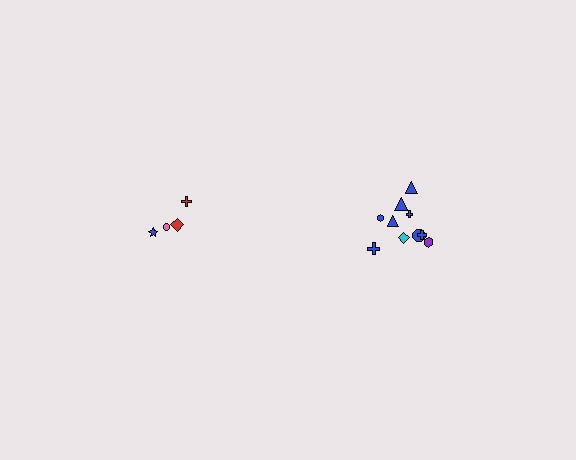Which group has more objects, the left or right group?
The right group.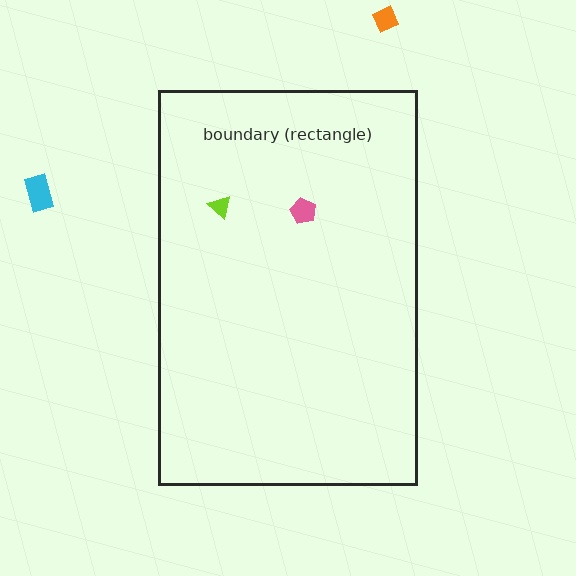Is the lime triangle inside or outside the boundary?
Inside.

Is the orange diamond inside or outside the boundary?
Outside.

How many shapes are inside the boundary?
2 inside, 2 outside.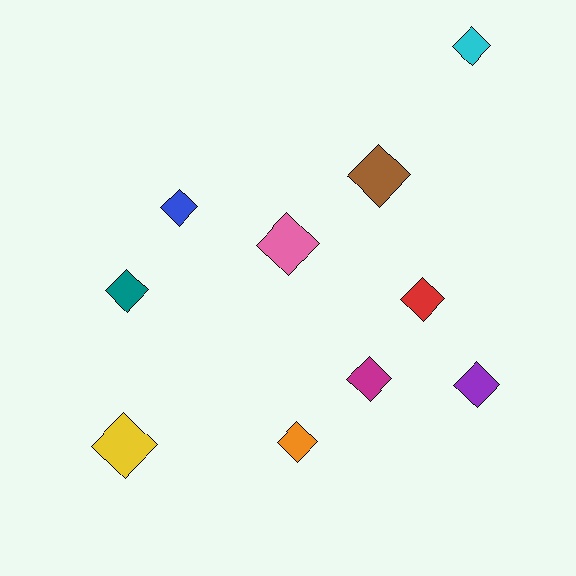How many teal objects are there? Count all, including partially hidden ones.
There is 1 teal object.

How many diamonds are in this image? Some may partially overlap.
There are 10 diamonds.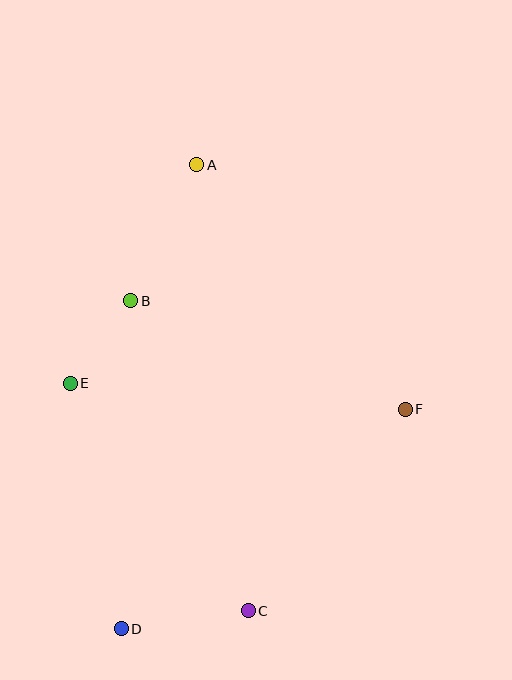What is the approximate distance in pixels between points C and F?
The distance between C and F is approximately 256 pixels.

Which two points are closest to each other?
Points B and E are closest to each other.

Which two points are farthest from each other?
Points A and D are farthest from each other.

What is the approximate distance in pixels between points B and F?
The distance between B and F is approximately 295 pixels.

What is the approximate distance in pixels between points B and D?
The distance between B and D is approximately 328 pixels.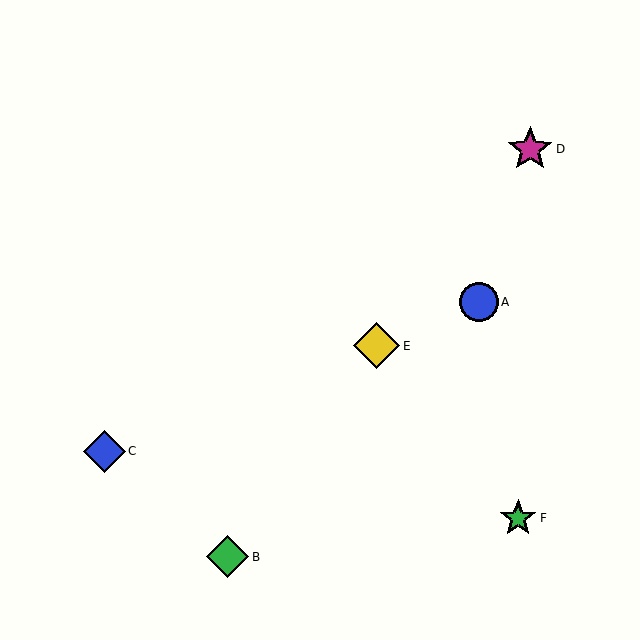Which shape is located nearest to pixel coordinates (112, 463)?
The blue diamond (labeled C) at (104, 451) is nearest to that location.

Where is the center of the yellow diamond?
The center of the yellow diamond is at (377, 346).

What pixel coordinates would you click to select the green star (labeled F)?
Click at (518, 518) to select the green star F.